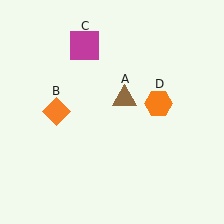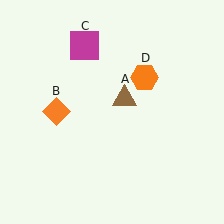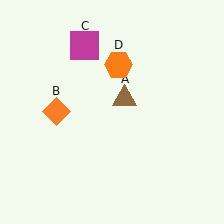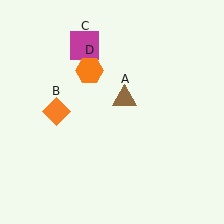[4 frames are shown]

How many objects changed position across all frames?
1 object changed position: orange hexagon (object D).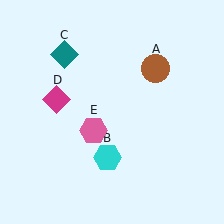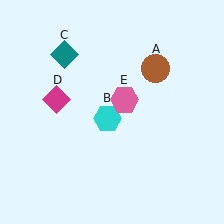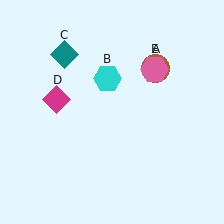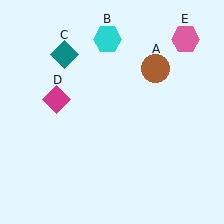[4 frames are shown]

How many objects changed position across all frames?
2 objects changed position: cyan hexagon (object B), pink hexagon (object E).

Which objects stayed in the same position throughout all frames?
Brown circle (object A) and teal diamond (object C) and magenta diamond (object D) remained stationary.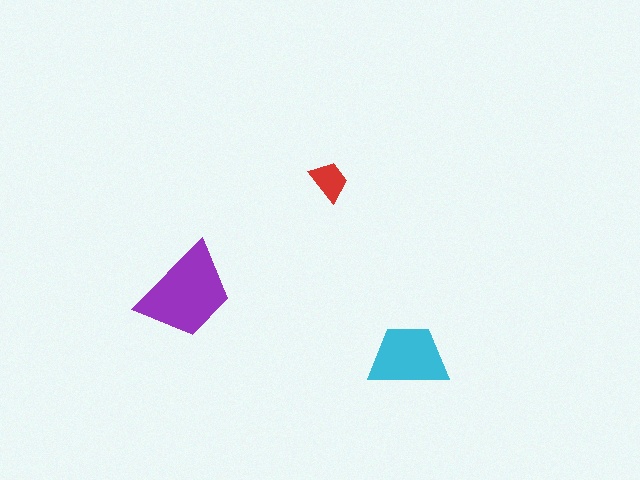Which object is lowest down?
The cyan trapezoid is bottommost.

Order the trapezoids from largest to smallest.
the purple one, the cyan one, the red one.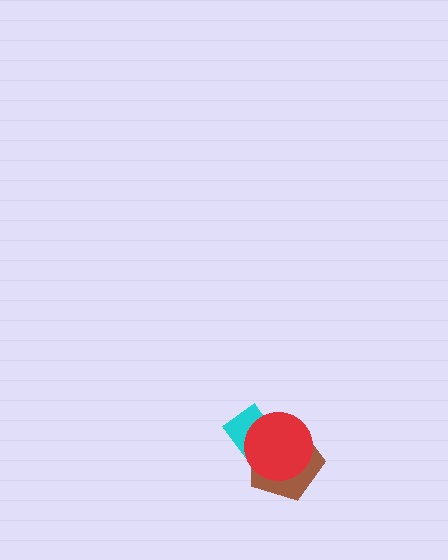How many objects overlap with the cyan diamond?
2 objects overlap with the cyan diamond.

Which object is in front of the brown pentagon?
The red circle is in front of the brown pentagon.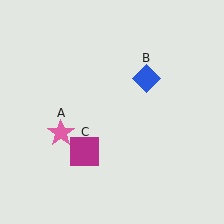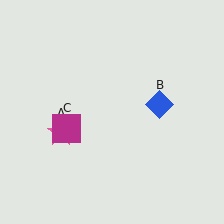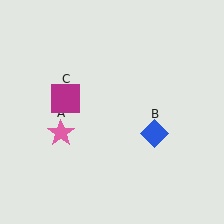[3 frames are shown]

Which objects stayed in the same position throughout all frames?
Pink star (object A) remained stationary.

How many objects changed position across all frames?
2 objects changed position: blue diamond (object B), magenta square (object C).